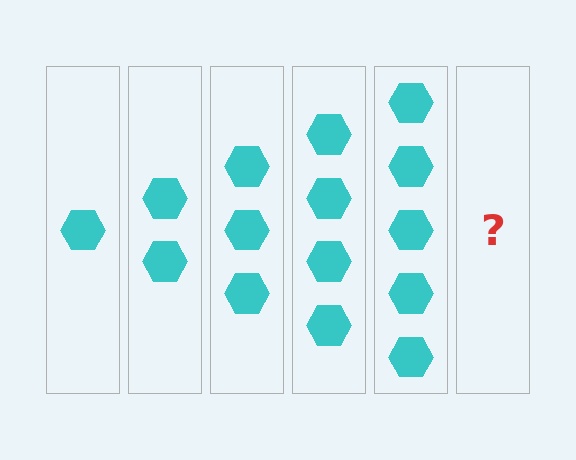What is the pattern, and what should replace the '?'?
The pattern is that each step adds one more hexagon. The '?' should be 6 hexagons.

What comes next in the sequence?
The next element should be 6 hexagons.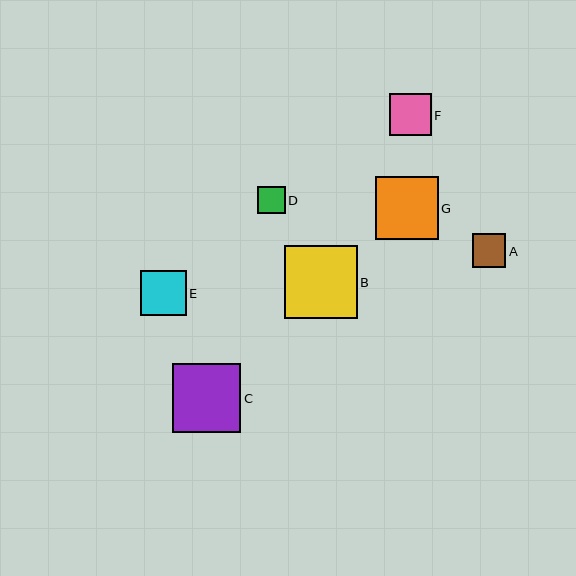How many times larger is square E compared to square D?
Square E is approximately 1.7 times the size of square D.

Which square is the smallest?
Square D is the smallest with a size of approximately 28 pixels.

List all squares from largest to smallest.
From largest to smallest: B, C, G, E, F, A, D.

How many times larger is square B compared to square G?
Square B is approximately 1.2 times the size of square G.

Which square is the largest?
Square B is the largest with a size of approximately 73 pixels.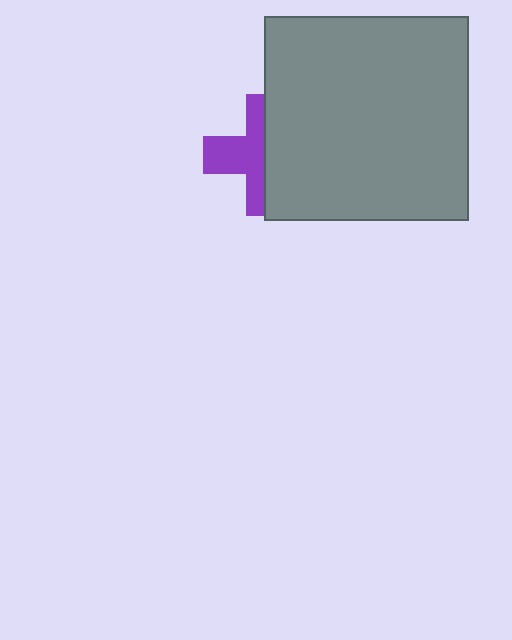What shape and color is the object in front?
The object in front is a gray square.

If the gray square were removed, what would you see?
You would see the complete purple cross.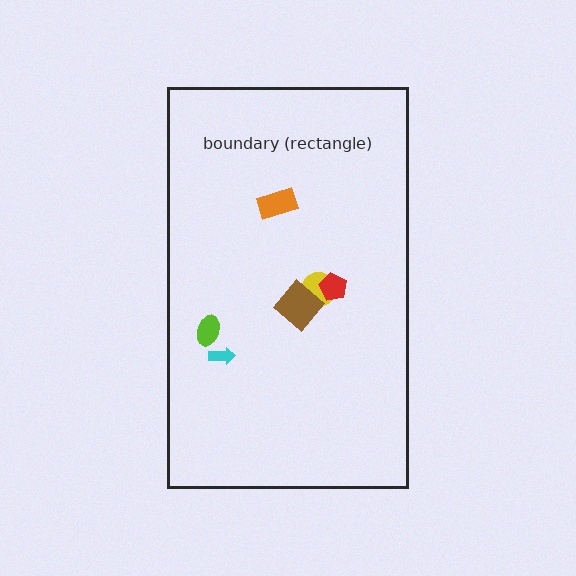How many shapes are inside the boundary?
6 inside, 0 outside.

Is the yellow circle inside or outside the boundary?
Inside.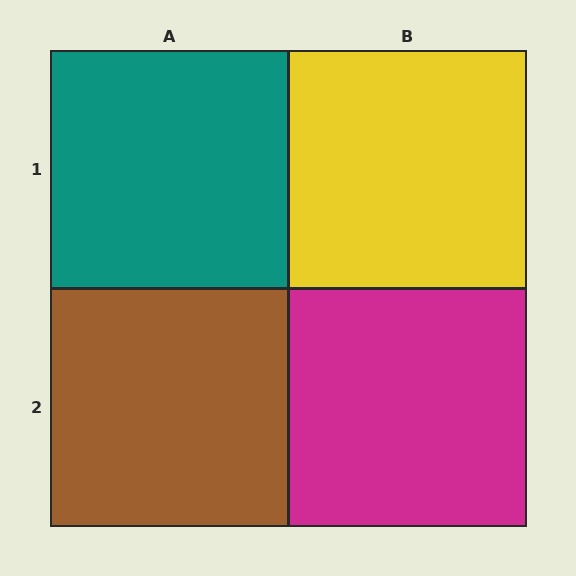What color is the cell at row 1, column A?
Teal.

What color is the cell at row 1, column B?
Yellow.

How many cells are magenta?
1 cell is magenta.